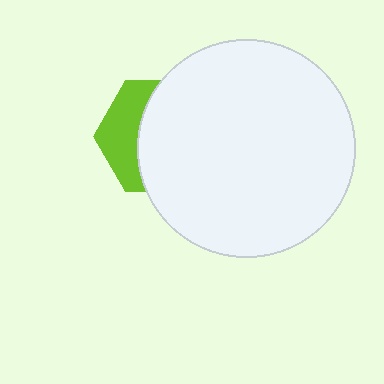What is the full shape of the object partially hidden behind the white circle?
The partially hidden object is a lime hexagon.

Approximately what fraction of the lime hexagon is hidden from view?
Roughly 65% of the lime hexagon is hidden behind the white circle.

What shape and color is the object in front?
The object in front is a white circle.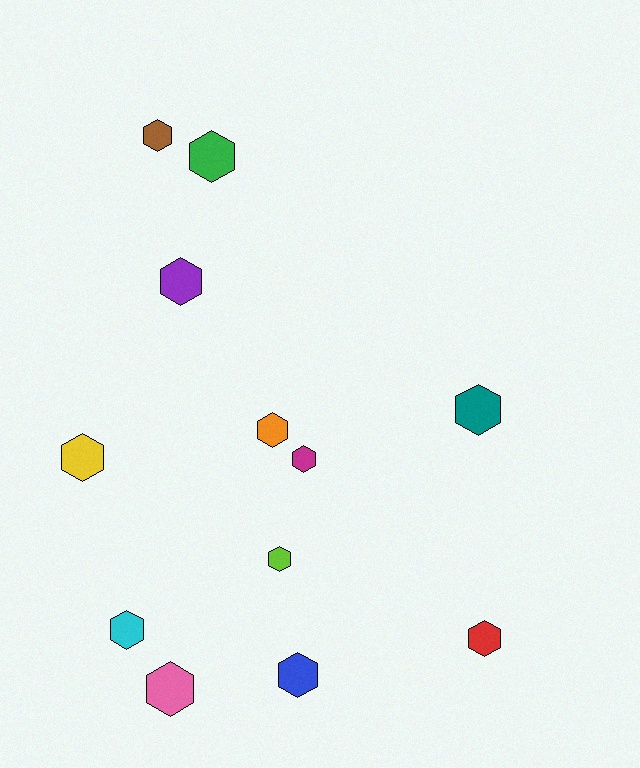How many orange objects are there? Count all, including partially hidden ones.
There is 1 orange object.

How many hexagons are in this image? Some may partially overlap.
There are 12 hexagons.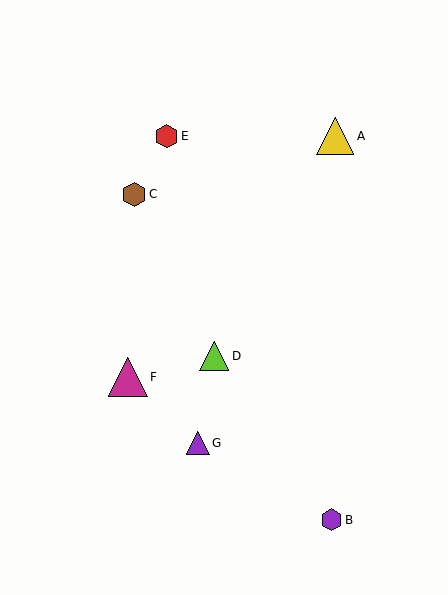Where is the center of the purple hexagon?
The center of the purple hexagon is at (332, 520).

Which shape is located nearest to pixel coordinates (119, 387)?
The magenta triangle (labeled F) at (128, 377) is nearest to that location.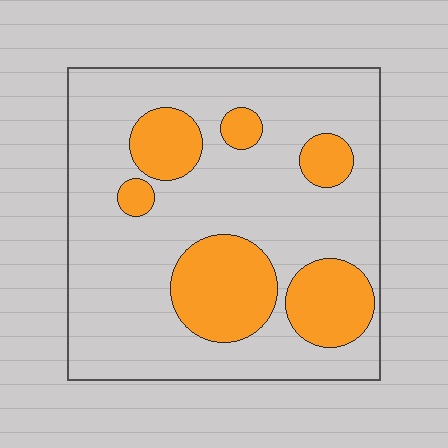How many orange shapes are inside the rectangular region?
6.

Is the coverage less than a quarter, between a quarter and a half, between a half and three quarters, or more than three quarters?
Between a quarter and a half.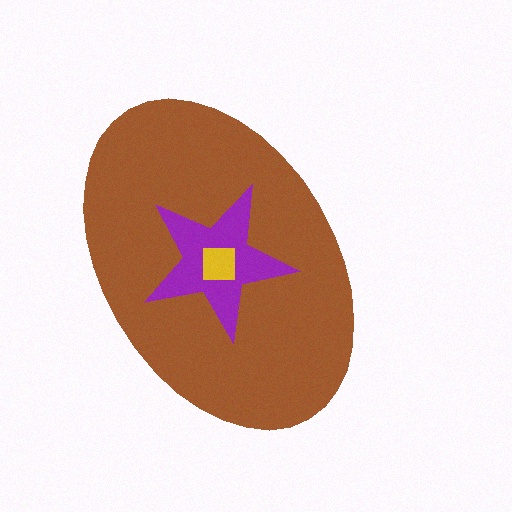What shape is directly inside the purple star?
The yellow square.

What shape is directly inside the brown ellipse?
The purple star.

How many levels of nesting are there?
3.